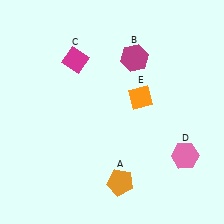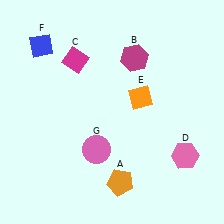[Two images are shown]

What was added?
A blue diamond (F), a pink circle (G) were added in Image 2.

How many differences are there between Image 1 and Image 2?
There are 2 differences between the two images.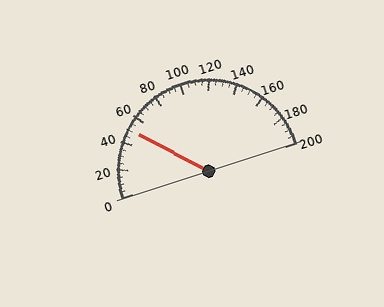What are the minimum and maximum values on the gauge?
The gauge ranges from 0 to 200.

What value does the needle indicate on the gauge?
The needle indicates approximately 50.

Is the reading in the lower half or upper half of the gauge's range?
The reading is in the lower half of the range (0 to 200).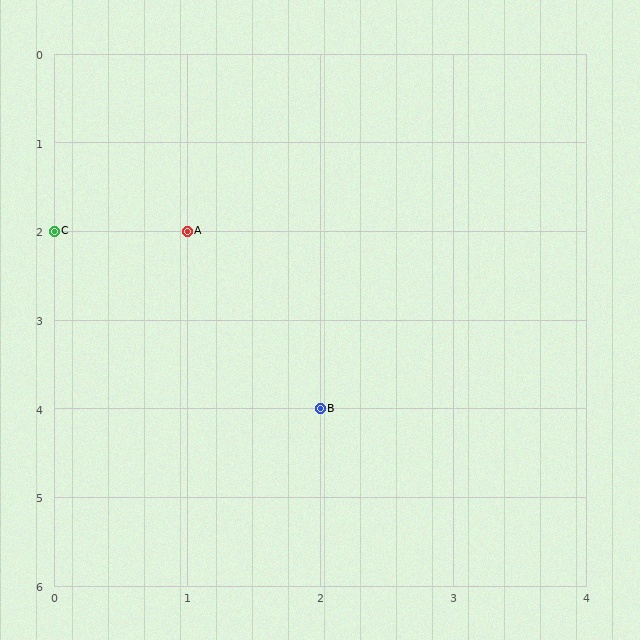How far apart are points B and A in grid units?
Points B and A are 1 column and 2 rows apart (about 2.2 grid units diagonally).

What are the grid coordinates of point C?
Point C is at grid coordinates (0, 2).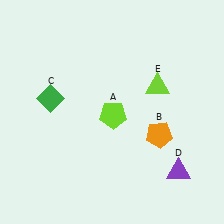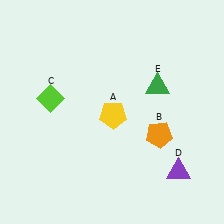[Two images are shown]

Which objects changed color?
A changed from lime to yellow. C changed from green to lime. E changed from lime to green.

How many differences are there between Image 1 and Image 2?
There are 3 differences between the two images.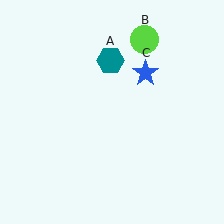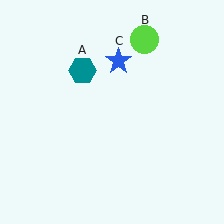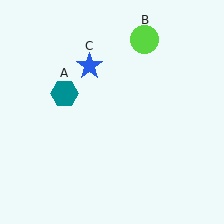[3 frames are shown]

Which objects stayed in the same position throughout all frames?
Lime circle (object B) remained stationary.